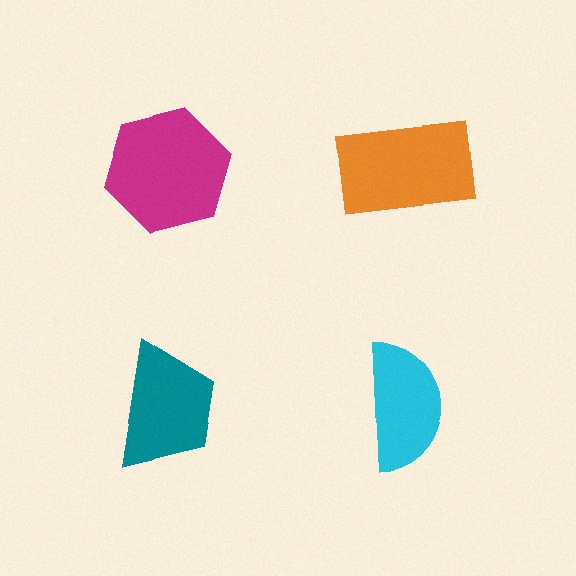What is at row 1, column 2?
An orange rectangle.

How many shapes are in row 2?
2 shapes.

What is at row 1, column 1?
A magenta hexagon.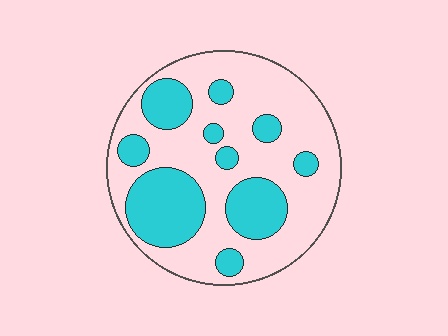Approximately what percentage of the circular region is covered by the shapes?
Approximately 35%.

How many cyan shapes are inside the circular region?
10.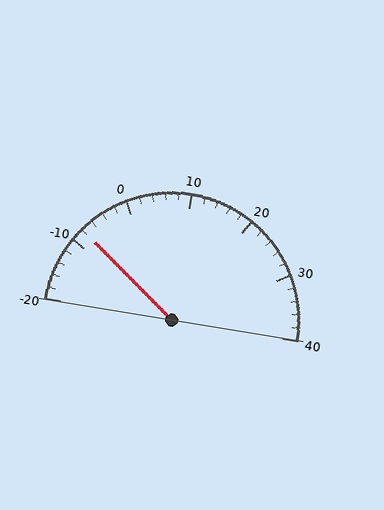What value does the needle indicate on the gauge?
The needle indicates approximately -8.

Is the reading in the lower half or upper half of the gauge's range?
The reading is in the lower half of the range (-20 to 40).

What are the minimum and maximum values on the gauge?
The gauge ranges from -20 to 40.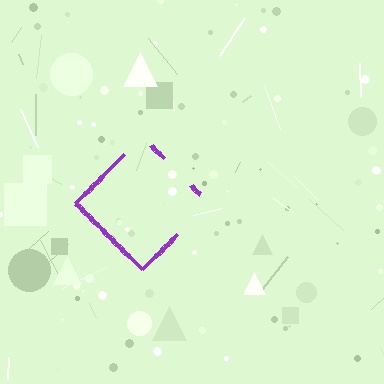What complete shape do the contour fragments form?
The contour fragments form a diamond.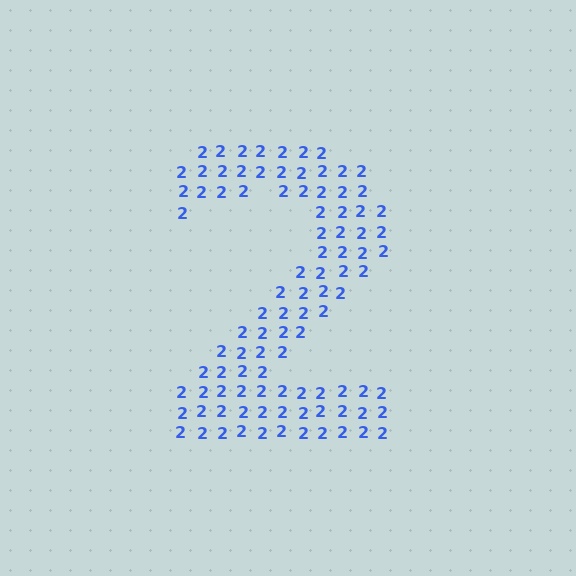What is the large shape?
The large shape is the digit 2.